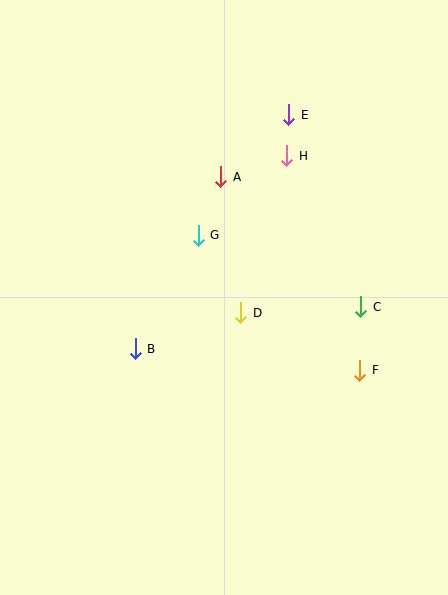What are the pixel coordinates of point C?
Point C is at (361, 307).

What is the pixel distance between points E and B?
The distance between E and B is 280 pixels.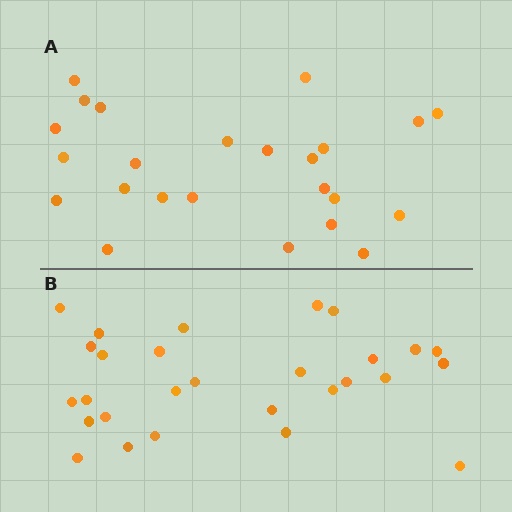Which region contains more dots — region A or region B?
Region B (the bottom region) has more dots.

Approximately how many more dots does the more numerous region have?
Region B has about 4 more dots than region A.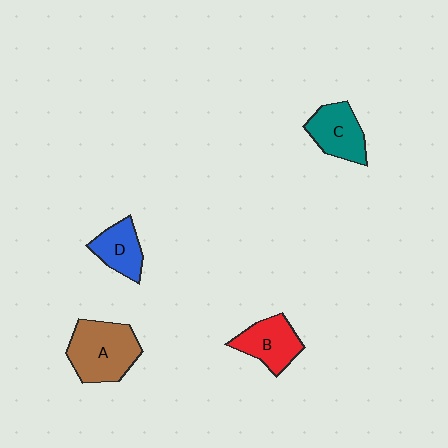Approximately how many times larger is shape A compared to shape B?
Approximately 1.4 times.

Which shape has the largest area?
Shape A (brown).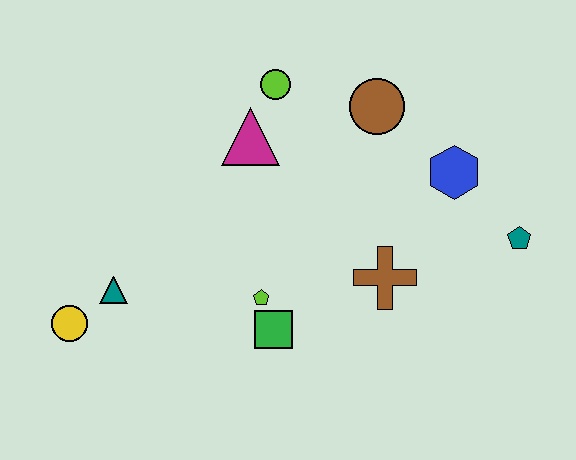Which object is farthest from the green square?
The teal pentagon is farthest from the green square.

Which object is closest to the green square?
The lime pentagon is closest to the green square.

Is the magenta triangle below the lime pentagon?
No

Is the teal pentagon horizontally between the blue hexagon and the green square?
No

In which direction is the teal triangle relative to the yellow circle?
The teal triangle is to the right of the yellow circle.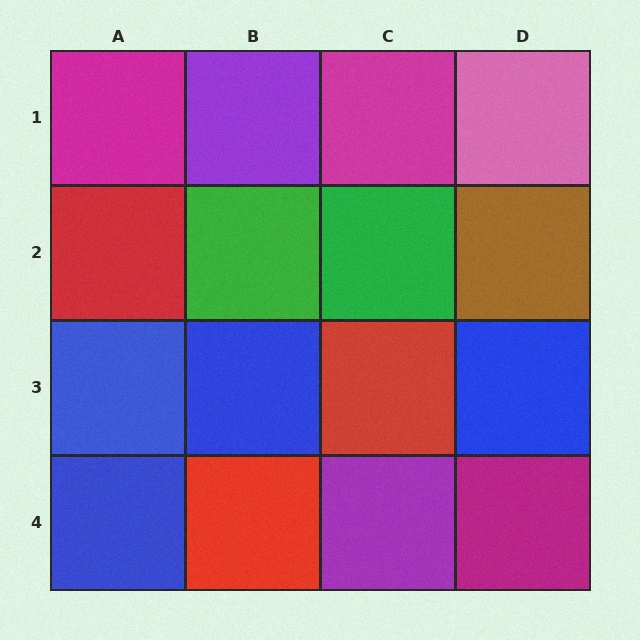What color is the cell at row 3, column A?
Blue.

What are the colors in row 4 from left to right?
Blue, red, purple, magenta.